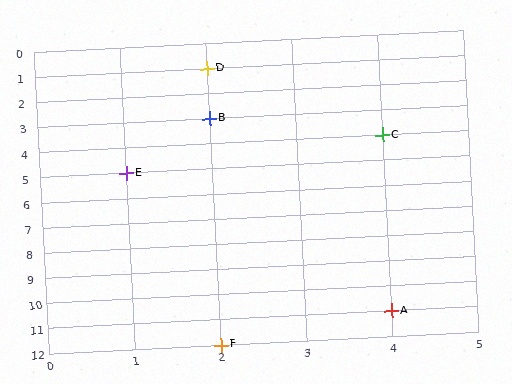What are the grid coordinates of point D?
Point D is at grid coordinates (2, 1).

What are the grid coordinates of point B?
Point B is at grid coordinates (2, 3).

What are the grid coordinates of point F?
Point F is at grid coordinates (2, 12).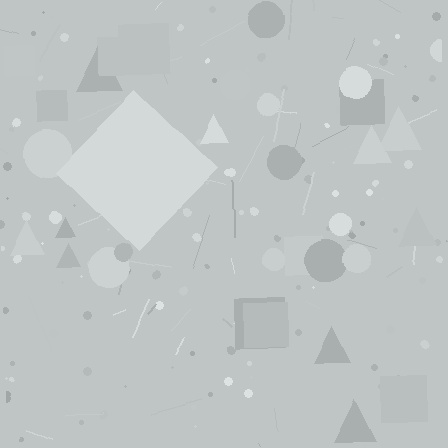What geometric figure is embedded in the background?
A diamond is embedded in the background.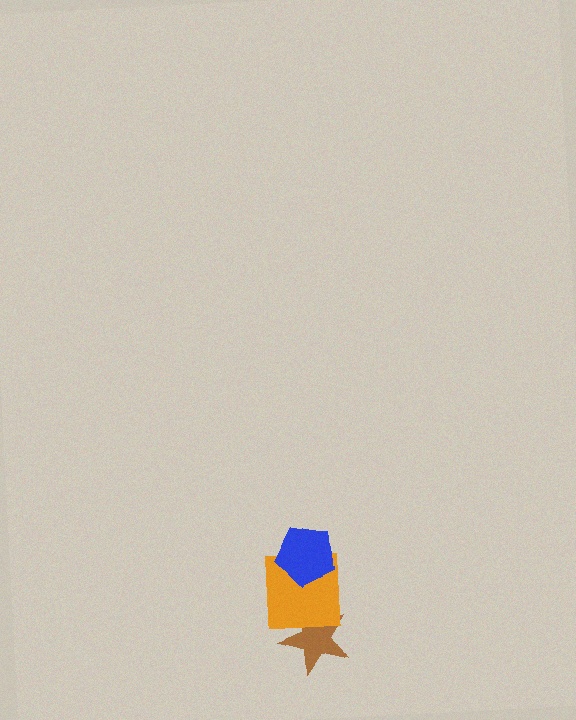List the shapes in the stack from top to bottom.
From top to bottom: the blue pentagon, the orange square, the brown star.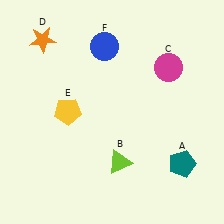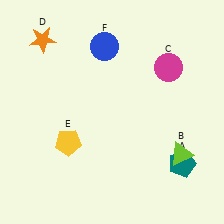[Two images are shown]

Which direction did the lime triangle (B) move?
The lime triangle (B) moved right.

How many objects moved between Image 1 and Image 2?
2 objects moved between the two images.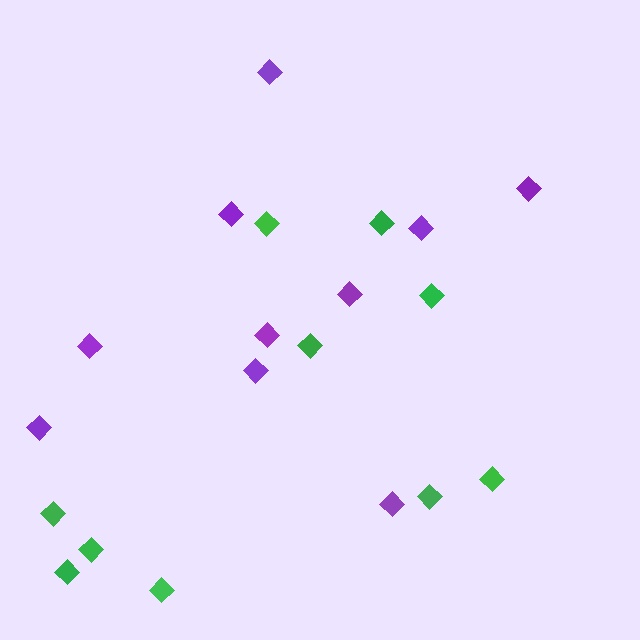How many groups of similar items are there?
There are 2 groups: one group of green diamonds (10) and one group of purple diamonds (10).